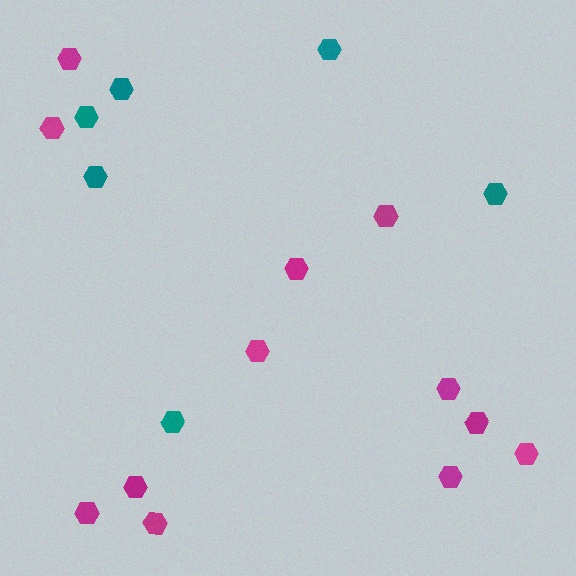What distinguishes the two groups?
There are 2 groups: one group of teal hexagons (6) and one group of magenta hexagons (12).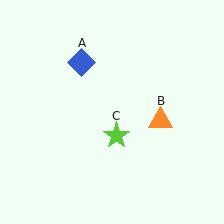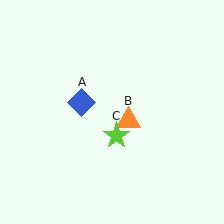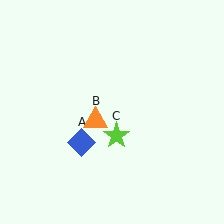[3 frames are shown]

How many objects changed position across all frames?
2 objects changed position: blue diamond (object A), orange triangle (object B).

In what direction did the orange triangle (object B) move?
The orange triangle (object B) moved left.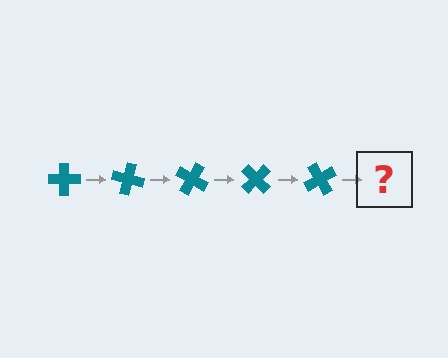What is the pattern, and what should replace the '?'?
The pattern is that the cross rotates 15 degrees each step. The '?' should be a teal cross rotated 75 degrees.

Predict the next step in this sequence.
The next step is a teal cross rotated 75 degrees.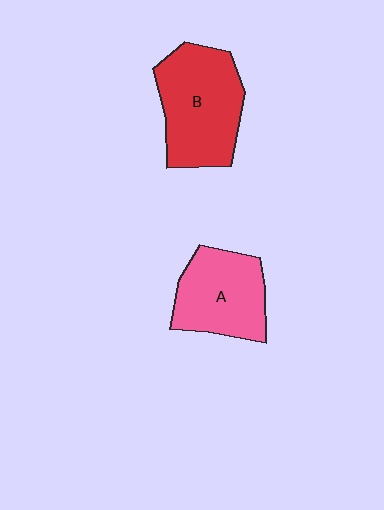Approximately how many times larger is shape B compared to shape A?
Approximately 1.3 times.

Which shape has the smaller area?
Shape A (pink).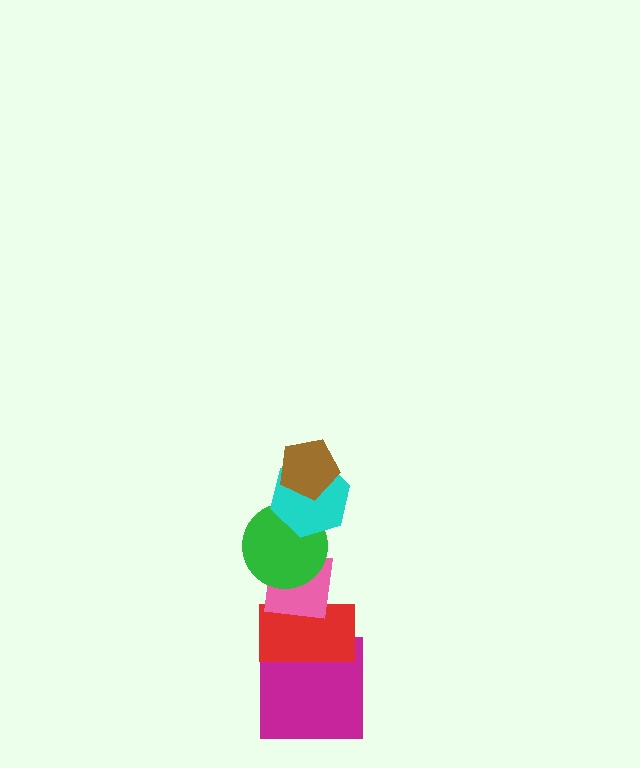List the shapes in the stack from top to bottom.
From top to bottom: the brown pentagon, the cyan hexagon, the green circle, the pink square, the red rectangle, the magenta square.